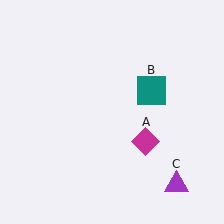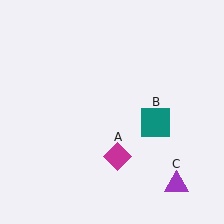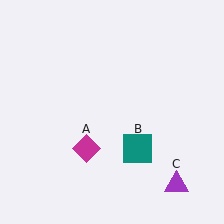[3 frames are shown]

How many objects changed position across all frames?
2 objects changed position: magenta diamond (object A), teal square (object B).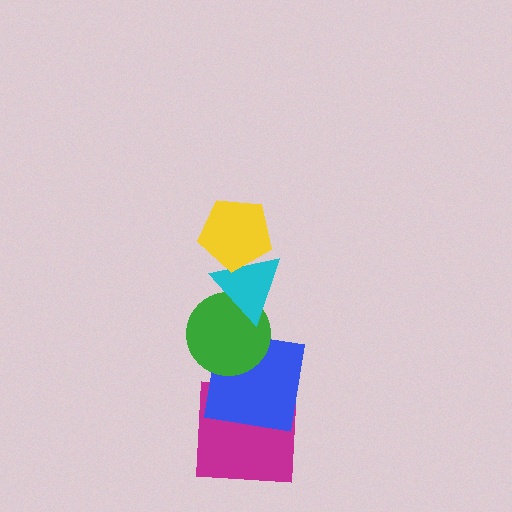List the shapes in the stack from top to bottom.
From top to bottom: the yellow pentagon, the cyan triangle, the green circle, the blue square, the magenta square.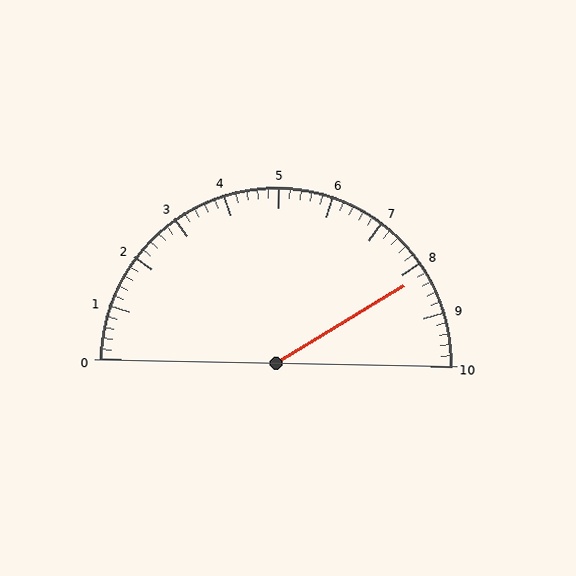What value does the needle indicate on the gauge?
The needle indicates approximately 8.2.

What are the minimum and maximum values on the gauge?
The gauge ranges from 0 to 10.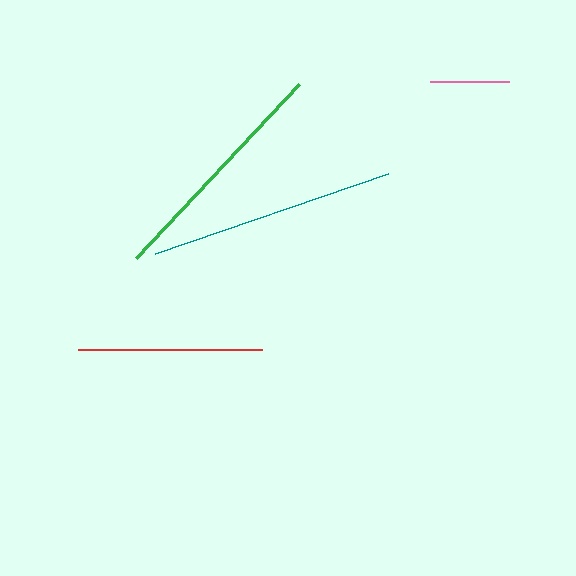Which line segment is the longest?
The teal line is the longest at approximately 246 pixels.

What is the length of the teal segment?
The teal segment is approximately 246 pixels long.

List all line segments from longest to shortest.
From longest to shortest: teal, green, red, pink.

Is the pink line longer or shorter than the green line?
The green line is longer than the pink line.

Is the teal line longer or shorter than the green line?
The teal line is longer than the green line.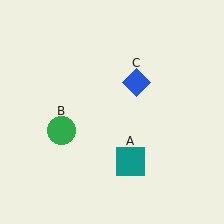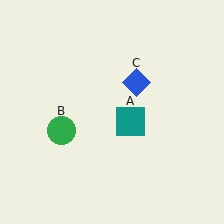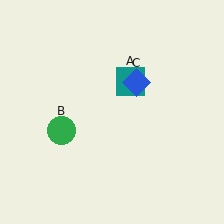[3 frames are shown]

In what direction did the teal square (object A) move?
The teal square (object A) moved up.